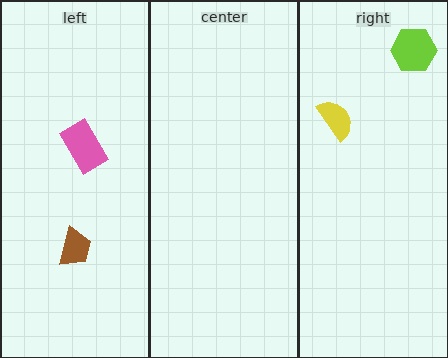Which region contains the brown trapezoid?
The left region.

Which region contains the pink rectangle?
The left region.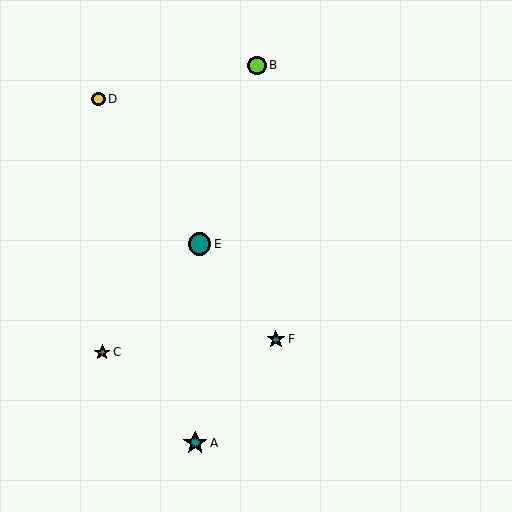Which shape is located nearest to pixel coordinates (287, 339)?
The teal star (labeled F) at (276, 339) is nearest to that location.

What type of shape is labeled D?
Shape D is a yellow circle.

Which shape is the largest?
The teal star (labeled A) is the largest.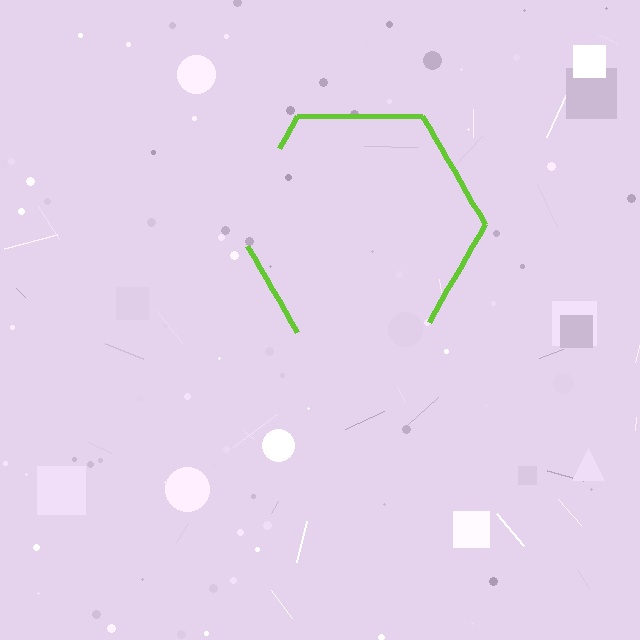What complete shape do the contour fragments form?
The contour fragments form a hexagon.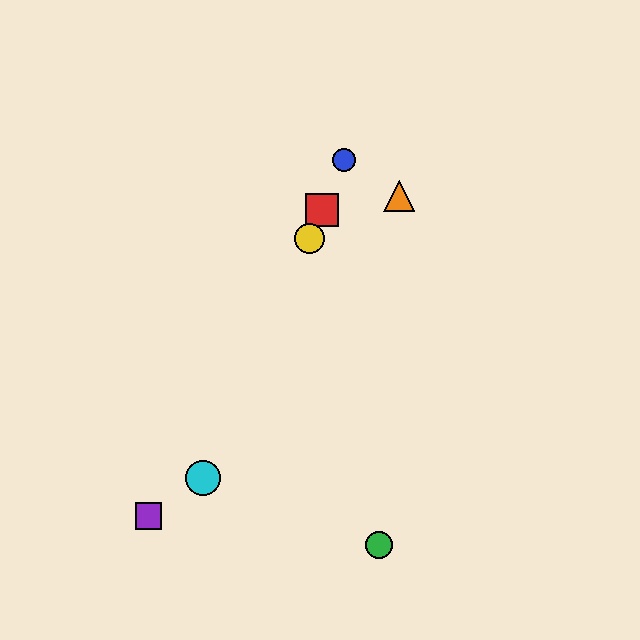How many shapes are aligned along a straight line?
4 shapes (the red square, the blue circle, the yellow circle, the cyan circle) are aligned along a straight line.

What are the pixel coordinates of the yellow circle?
The yellow circle is at (310, 239).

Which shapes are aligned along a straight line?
The red square, the blue circle, the yellow circle, the cyan circle are aligned along a straight line.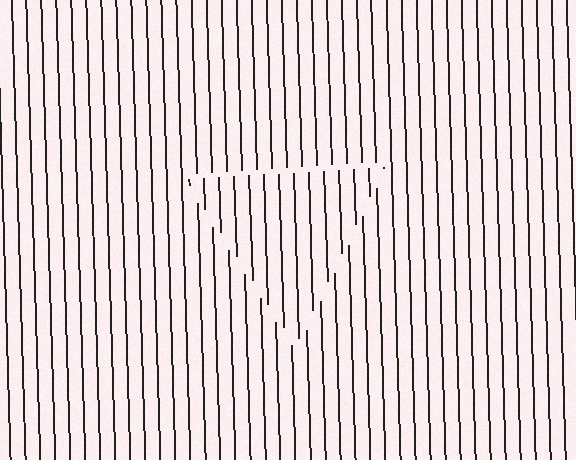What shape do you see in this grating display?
An illusory triangle. The interior of the shape contains the same grating, shifted by half a period — the contour is defined by the phase discontinuity where line-ends from the inner and outer gratings abut.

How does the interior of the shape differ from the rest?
The interior of the shape contains the same grating, shifted by half a period — the contour is defined by the phase discontinuity where line-ends from the inner and outer gratings abut.